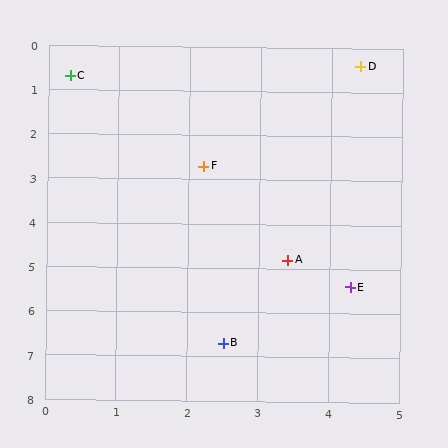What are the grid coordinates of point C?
Point C is at approximately (0.3, 0.7).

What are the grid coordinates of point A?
Point A is at approximately (3.4, 4.8).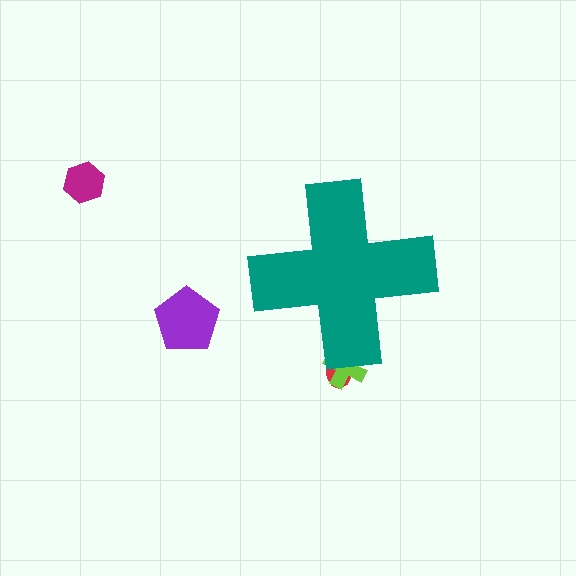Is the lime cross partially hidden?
Yes, the lime cross is partially hidden behind the teal cross.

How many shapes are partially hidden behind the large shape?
2 shapes are partially hidden.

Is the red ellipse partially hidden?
Yes, the red ellipse is partially hidden behind the teal cross.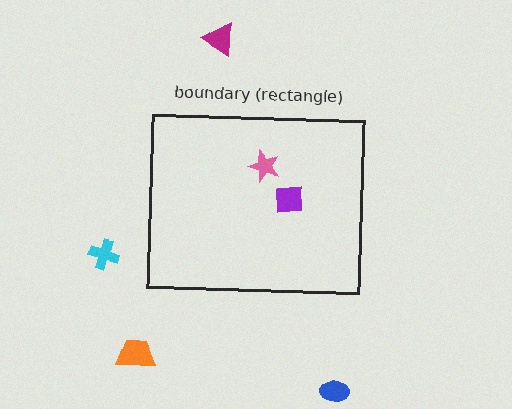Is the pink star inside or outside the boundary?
Inside.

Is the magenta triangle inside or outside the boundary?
Outside.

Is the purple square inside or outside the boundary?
Inside.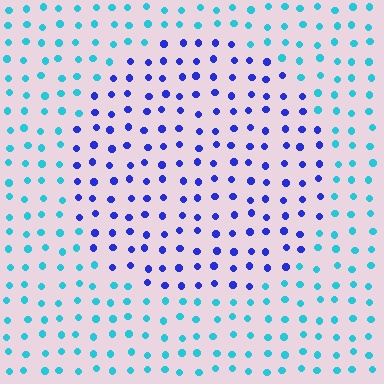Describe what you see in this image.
The image is filled with small cyan elements in a uniform arrangement. A circle-shaped region is visible where the elements are tinted to a slightly different hue, forming a subtle color boundary.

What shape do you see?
I see a circle.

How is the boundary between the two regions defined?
The boundary is defined purely by a slight shift in hue (about 52 degrees). Spacing, size, and orientation are identical on both sides.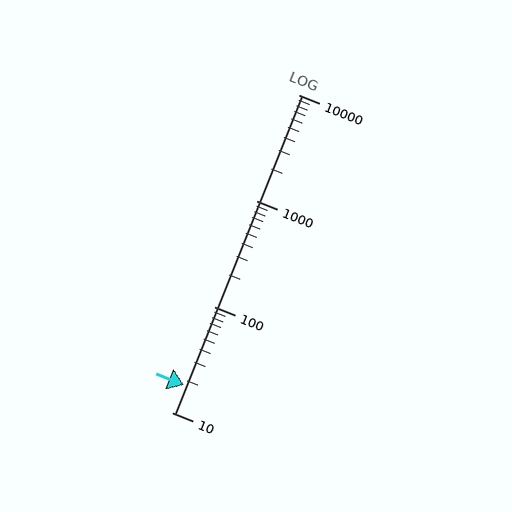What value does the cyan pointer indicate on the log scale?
The pointer indicates approximately 18.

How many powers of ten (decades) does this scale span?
The scale spans 3 decades, from 10 to 10000.